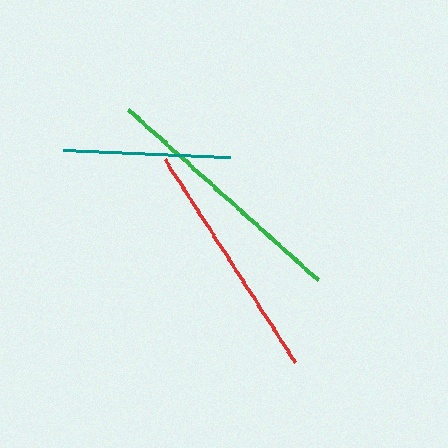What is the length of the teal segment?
The teal segment is approximately 168 pixels long.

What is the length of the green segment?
The green segment is approximately 256 pixels long.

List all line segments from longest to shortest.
From longest to shortest: green, red, teal.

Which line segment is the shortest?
The teal line is the shortest at approximately 168 pixels.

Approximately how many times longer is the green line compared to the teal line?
The green line is approximately 1.5 times the length of the teal line.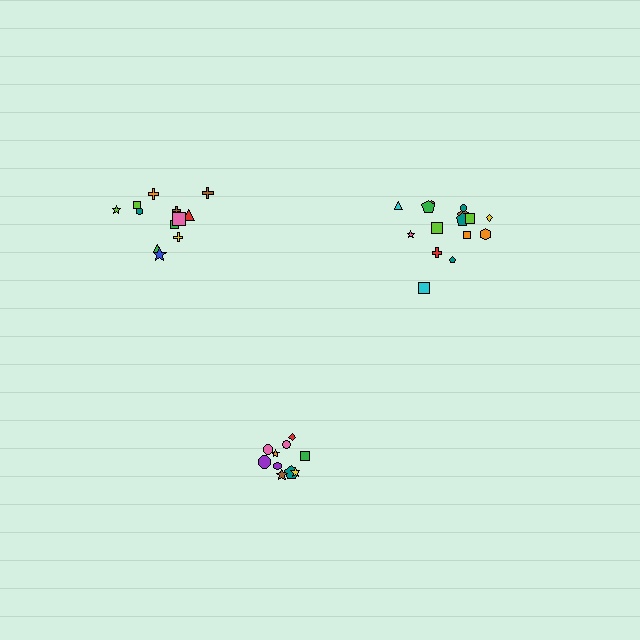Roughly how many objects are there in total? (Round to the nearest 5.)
Roughly 35 objects in total.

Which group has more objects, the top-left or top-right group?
The top-right group.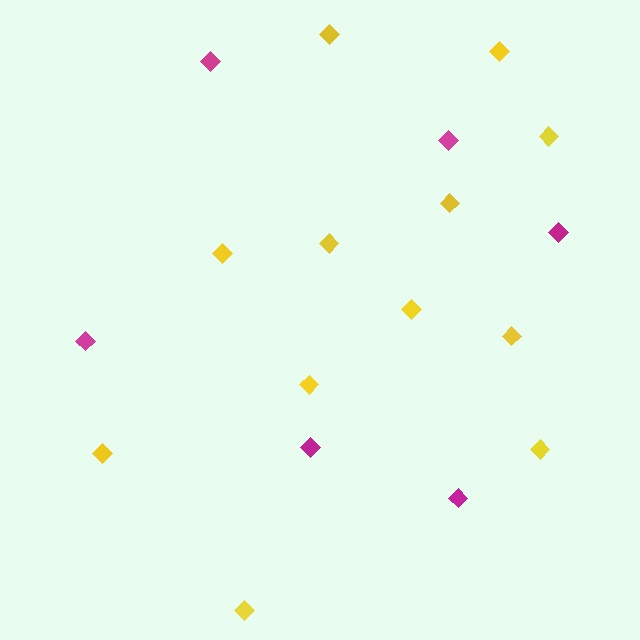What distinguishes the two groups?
There are 2 groups: one group of yellow diamonds (12) and one group of magenta diamonds (6).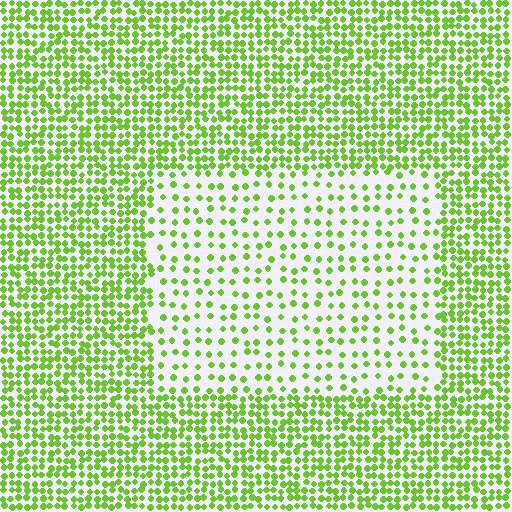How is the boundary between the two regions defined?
The boundary is defined by a change in element density (approximately 2.4x ratio). All elements are the same color, size, and shape.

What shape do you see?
I see a rectangle.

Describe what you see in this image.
The image contains small lime elements arranged at two different densities. A rectangle-shaped region is visible where the elements are less densely packed than the surrounding area.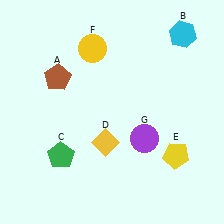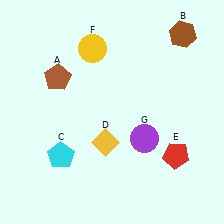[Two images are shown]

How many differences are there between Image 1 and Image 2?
There are 3 differences between the two images.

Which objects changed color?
B changed from cyan to brown. C changed from green to cyan. E changed from yellow to red.